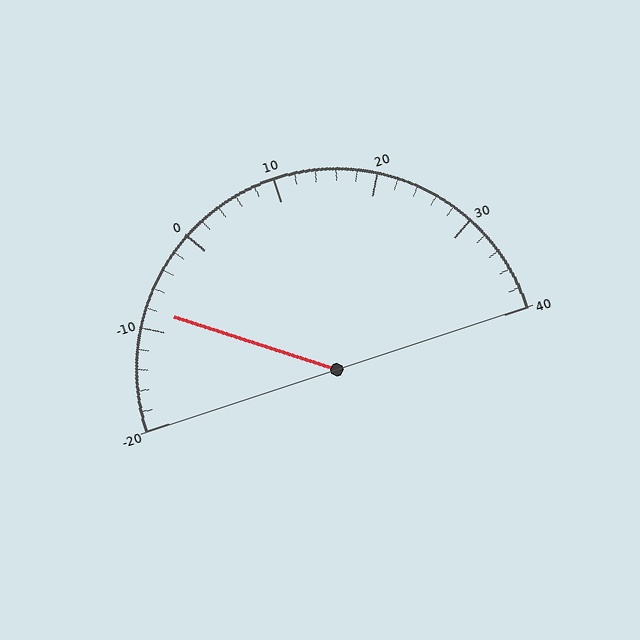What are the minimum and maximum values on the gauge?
The gauge ranges from -20 to 40.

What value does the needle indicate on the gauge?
The needle indicates approximately -8.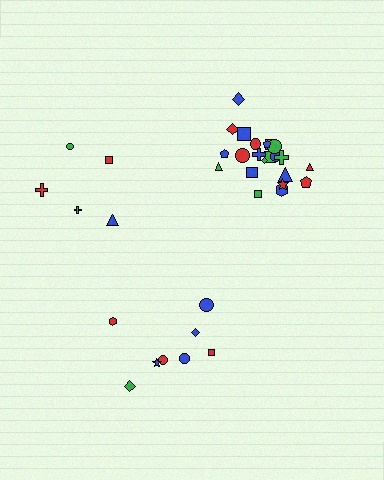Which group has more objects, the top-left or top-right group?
The top-right group.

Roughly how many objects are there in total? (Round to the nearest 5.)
Roughly 35 objects in total.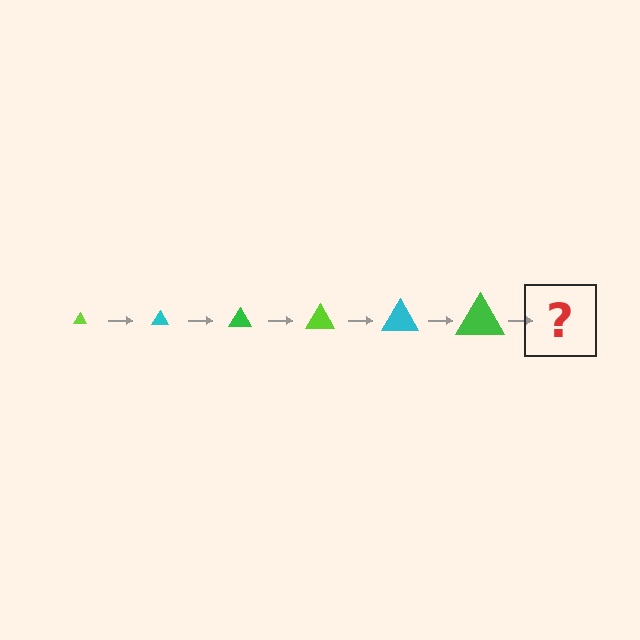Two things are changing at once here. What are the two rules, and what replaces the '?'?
The two rules are that the triangle grows larger each step and the color cycles through lime, cyan, and green. The '?' should be a lime triangle, larger than the previous one.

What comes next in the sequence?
The next element should be a lime triangle, larger than the previous one.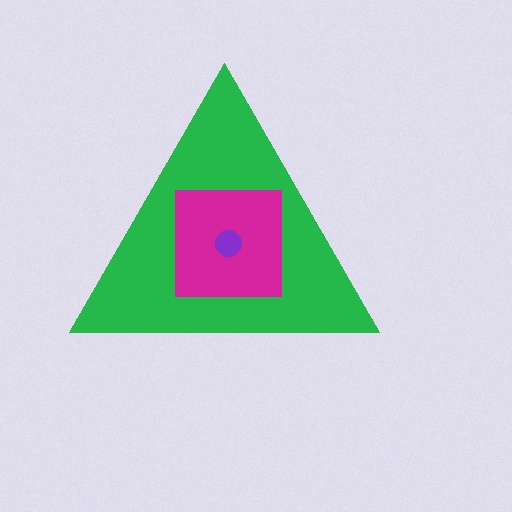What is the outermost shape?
The green triangle.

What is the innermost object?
The purple circle.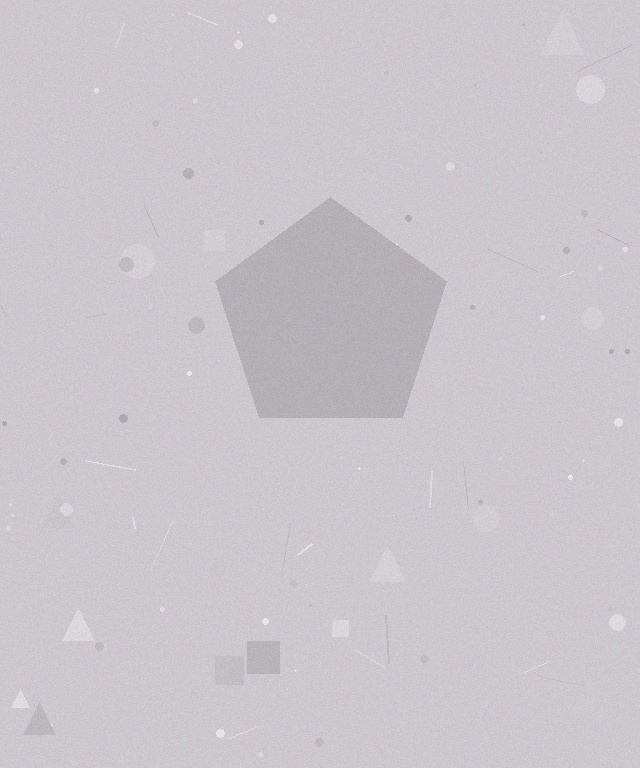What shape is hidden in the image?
A pentagon is hidden in the image.